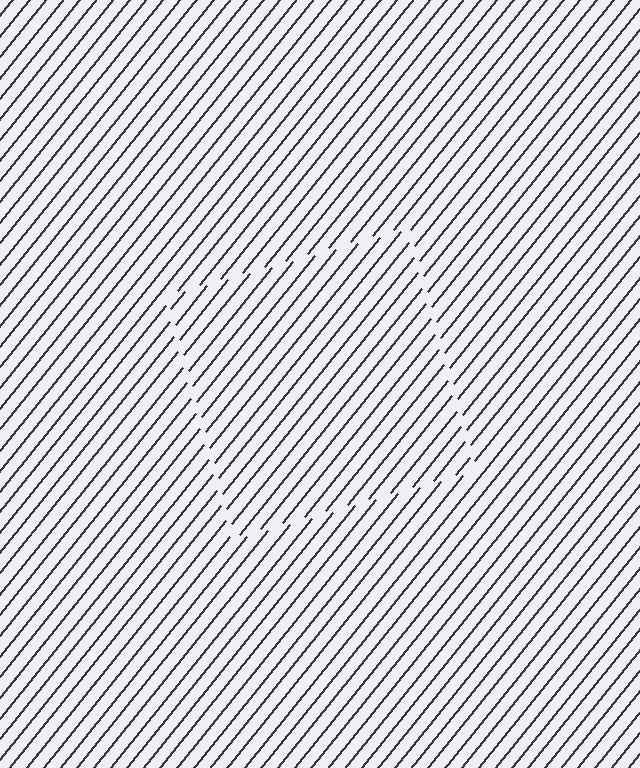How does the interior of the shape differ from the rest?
The interior of the shape contains the same grating, shifted by half a period — the contour is defined by the phase discontinuity where line-ends from the inner and outer gratings abut.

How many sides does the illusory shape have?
4 sides — the line-ends trace a square.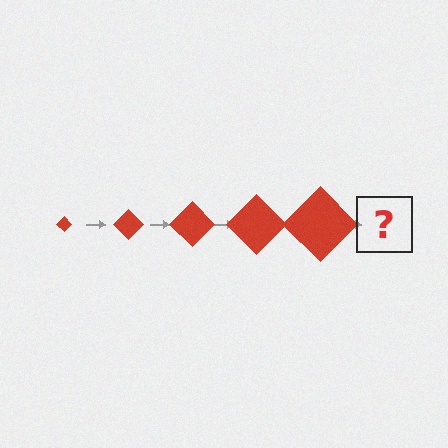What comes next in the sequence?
The next element should be a red diamond, larger than the previous one.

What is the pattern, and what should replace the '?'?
The pattern is that the diamond gets progressively larger each step. The '?' should be a red diamond, larger than the previous one.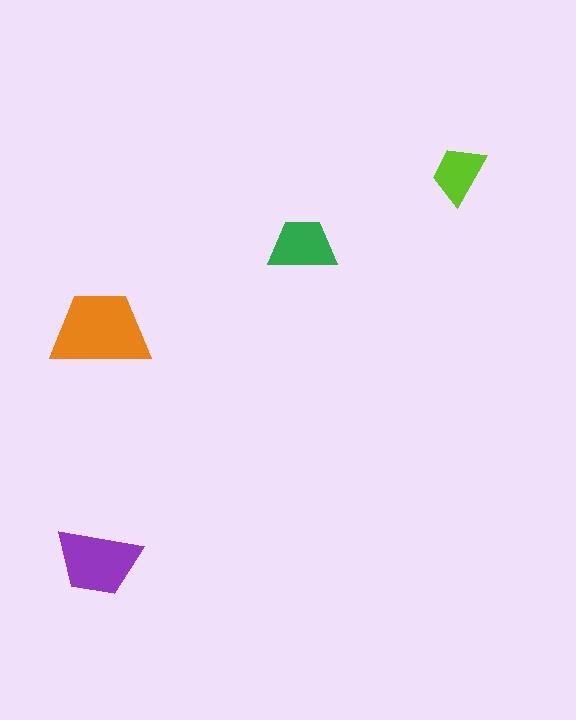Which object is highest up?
The lime trapezoid is topmost.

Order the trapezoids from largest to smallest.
the orange one, the purple one, the green one, the lime one.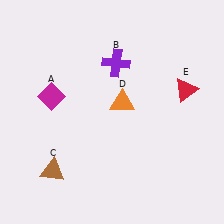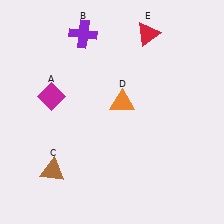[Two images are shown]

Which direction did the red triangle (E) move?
The red triangle (E) moved up.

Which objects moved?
The objects that moved are: the purple cross (B), the red triangle (E).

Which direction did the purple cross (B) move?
The purple cross (B) moved left.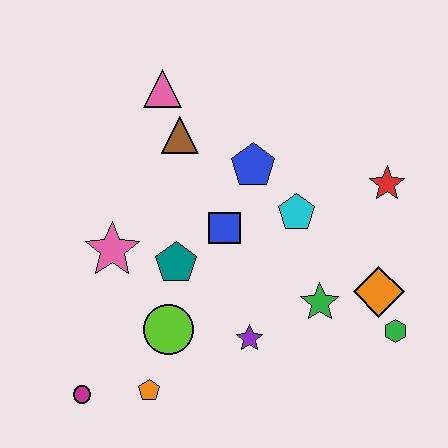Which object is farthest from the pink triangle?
The green hexagon is farthest from the pink triangle.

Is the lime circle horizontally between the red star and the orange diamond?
No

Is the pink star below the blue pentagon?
Yes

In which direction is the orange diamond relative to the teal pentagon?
The orange diamond is to the right of the teal pentagon.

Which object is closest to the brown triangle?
The pink triangle is closest to the brown triangle.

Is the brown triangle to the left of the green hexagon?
Yes